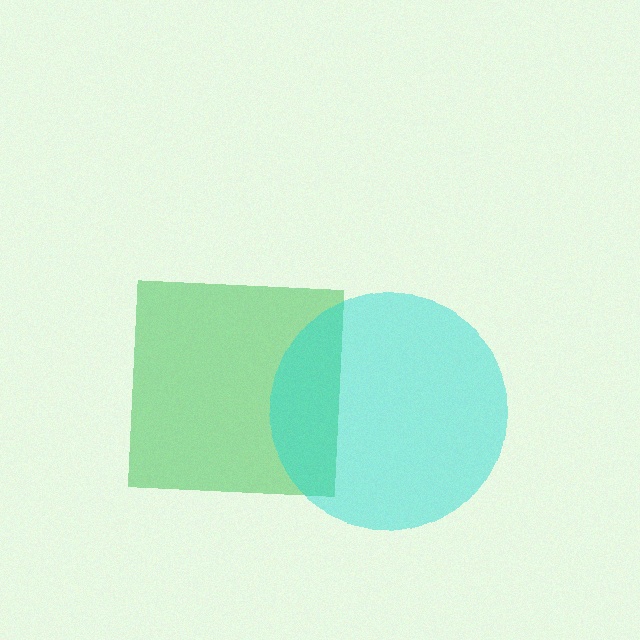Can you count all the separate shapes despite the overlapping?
Yes, there are 2 separate shapes.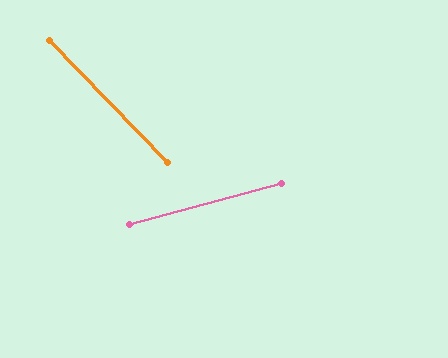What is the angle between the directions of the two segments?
Approximately 61 degrees.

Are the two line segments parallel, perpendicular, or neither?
Neither parallel nor perpendicular — they differ by about 61°.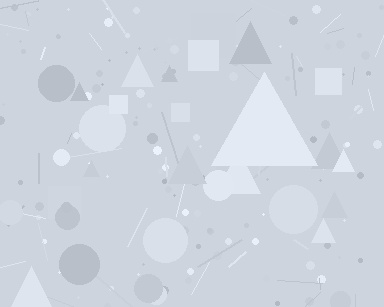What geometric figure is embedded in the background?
A triangle is embedded in the background.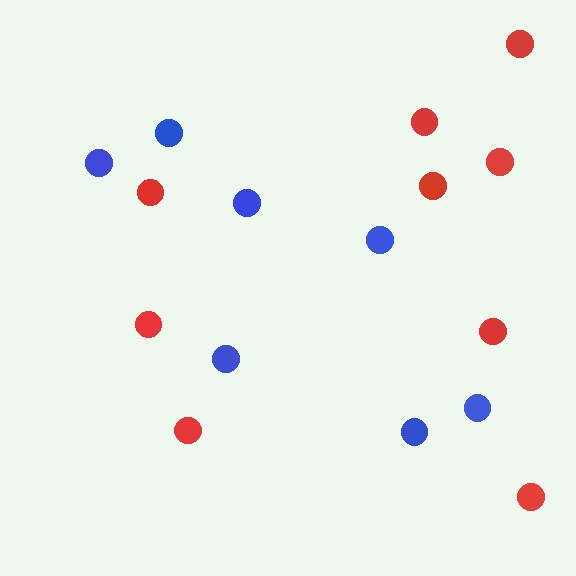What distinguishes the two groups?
There are 2 groups: one group of blue circles (7) and one group of red circles (9).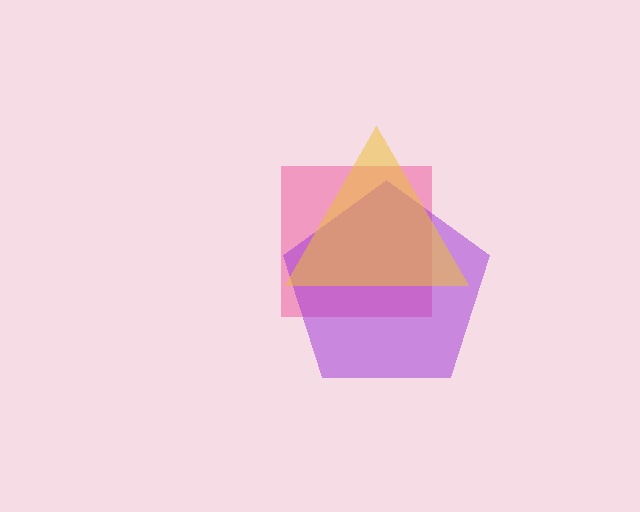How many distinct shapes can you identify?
There are 3 distinct shapes: a pink square, a purple pentagon, a yellow triangle.